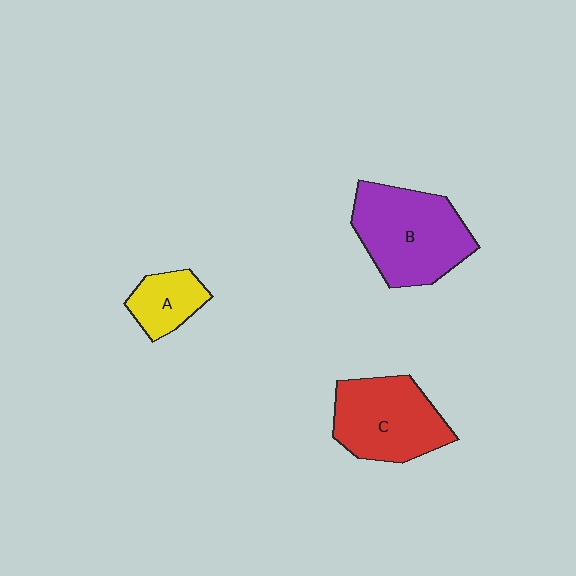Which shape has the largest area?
Shape B (purple).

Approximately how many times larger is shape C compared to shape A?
Approximately 2.1 times.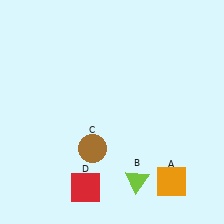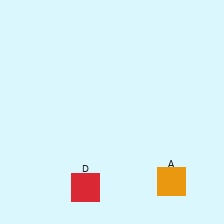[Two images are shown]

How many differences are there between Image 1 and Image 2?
There are 2 differences between the two images.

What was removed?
The brown circle (C), the lime triangle (B) were removed in Image 2.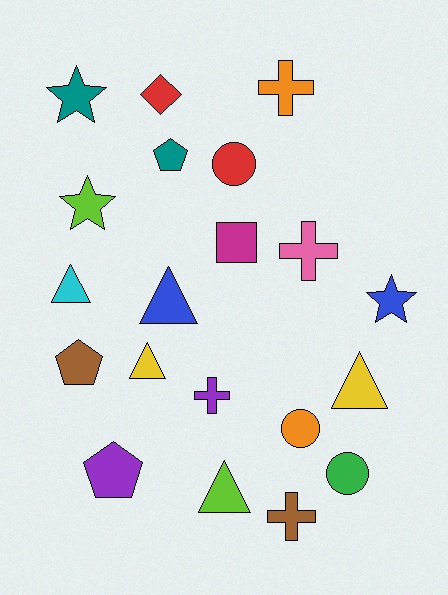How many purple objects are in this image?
There are 2 purple objects.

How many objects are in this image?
There are 20 objects.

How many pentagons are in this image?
There are 3 pentagons.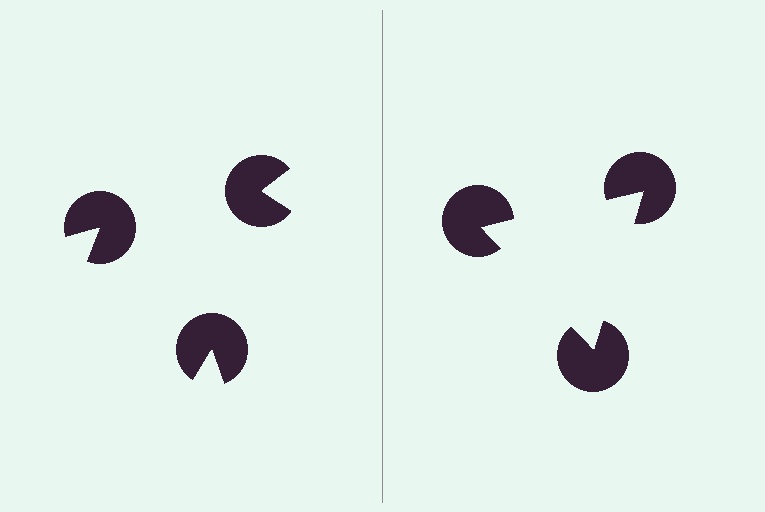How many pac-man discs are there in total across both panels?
6 — 3 on each side.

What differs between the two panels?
The pac-man discs are positioned identically on both sides; only the wedge orientations differ. On the right they align to a triangle; on the left they are misaligned.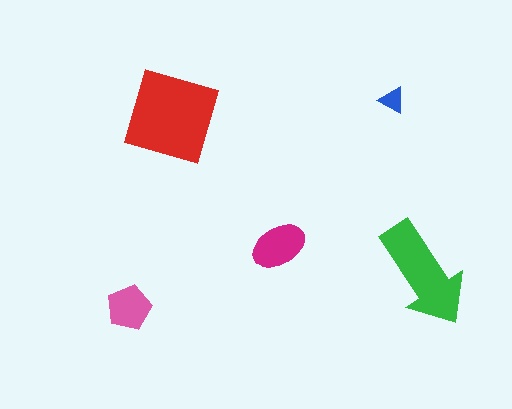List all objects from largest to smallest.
The red diamond, the green arrow, the magenta ellipse, the pink pentagon, the blue triangle.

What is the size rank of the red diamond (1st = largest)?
1st.